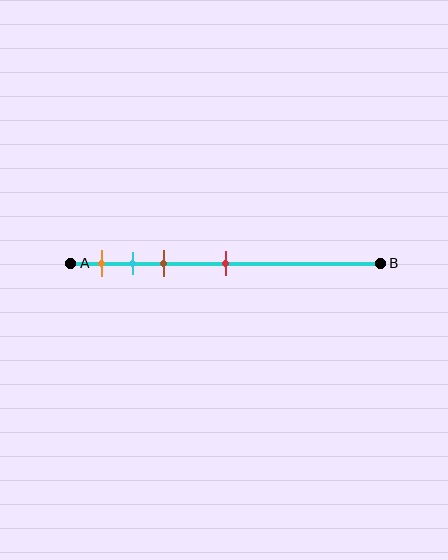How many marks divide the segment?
There are 4 marks dividing the segment.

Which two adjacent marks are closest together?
The cyan and brown marks are the closest adjacent pair.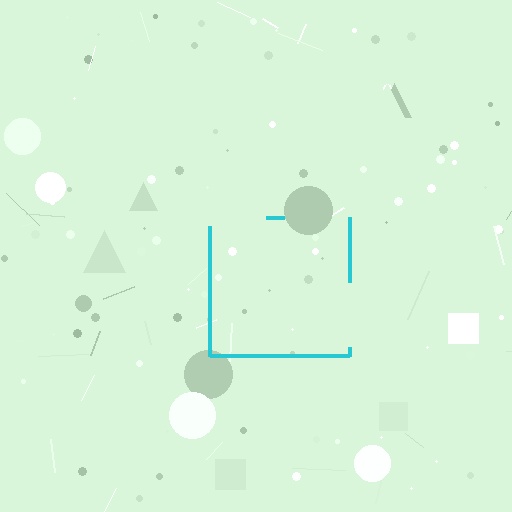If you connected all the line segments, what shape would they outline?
They would outline a square.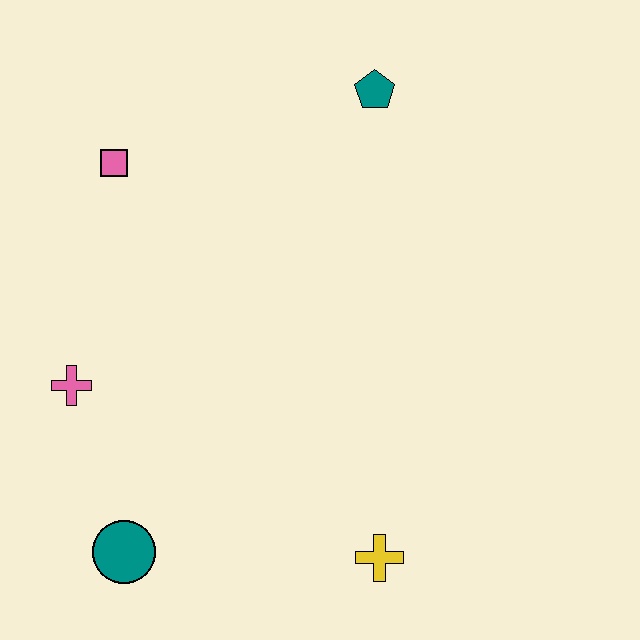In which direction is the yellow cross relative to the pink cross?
The yellow cross is to the right of the pink cross.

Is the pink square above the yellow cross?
Yes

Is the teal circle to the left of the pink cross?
No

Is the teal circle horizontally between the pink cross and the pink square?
No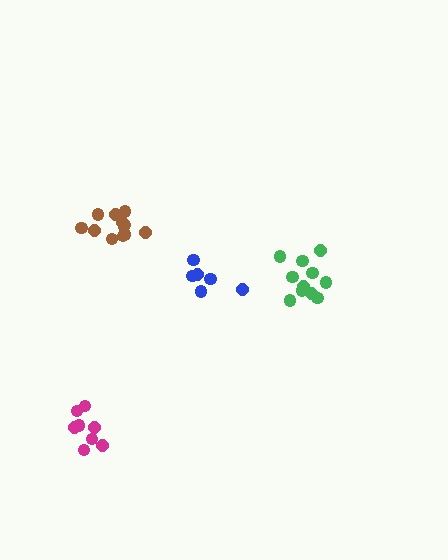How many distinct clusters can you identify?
There are 4 distinct clusters.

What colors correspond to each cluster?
The clusters are colored: blue, brown, green, magenta.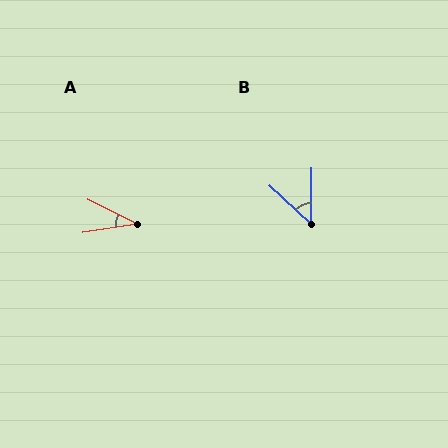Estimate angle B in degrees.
Approximately 48 degrees.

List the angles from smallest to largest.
A (35°), B (48°).